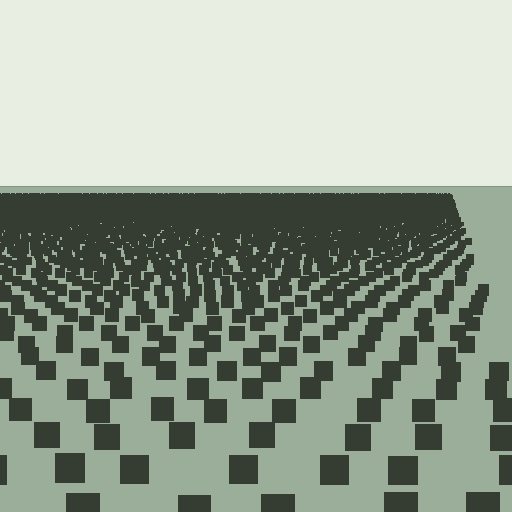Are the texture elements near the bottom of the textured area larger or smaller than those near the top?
Larger. Near the bottom, elements are closer to the viewer and appear at a bigger on-screen size.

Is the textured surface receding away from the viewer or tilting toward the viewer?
The surface is receding away from the viewer. Texture elements get smaller and denser toward the top.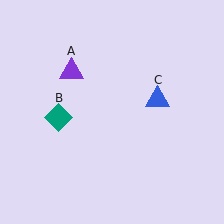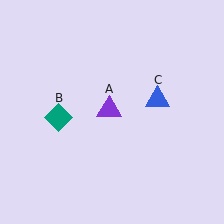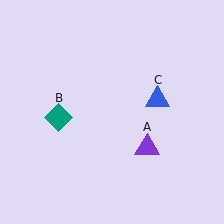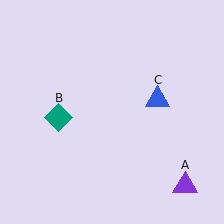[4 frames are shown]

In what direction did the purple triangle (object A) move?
The purple triangle (object A) moved down and to the right.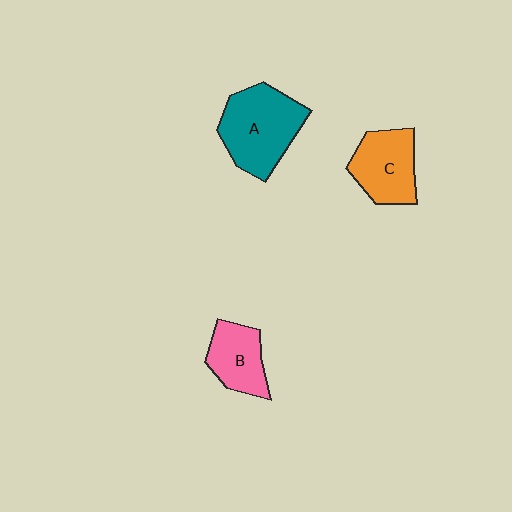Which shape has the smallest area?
Shape B (pink).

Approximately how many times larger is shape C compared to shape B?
Approximately 1.2 times.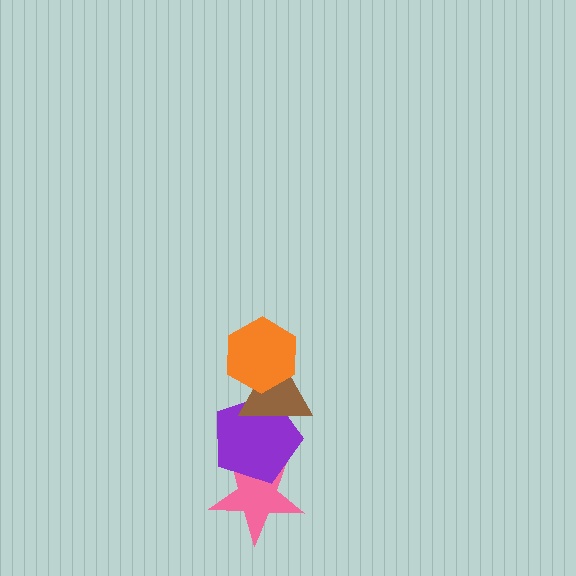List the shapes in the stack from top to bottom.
From top to bottom: the orange hexagon, the brown triangle, the purple pentagon, the pink star.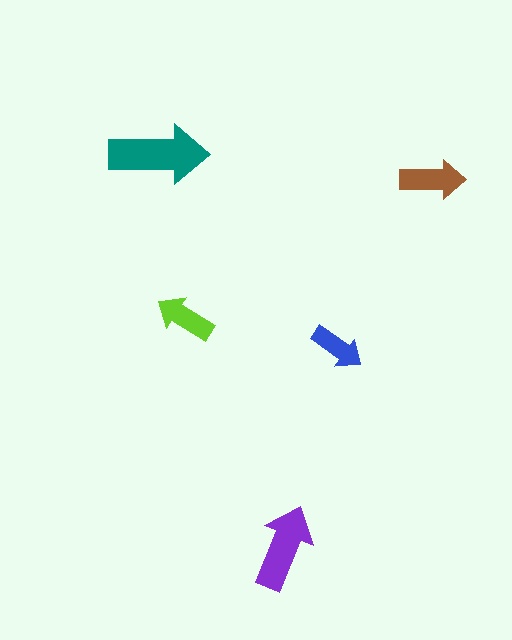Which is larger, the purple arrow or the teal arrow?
The teal one.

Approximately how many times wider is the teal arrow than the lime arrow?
About 1.5 times wider.